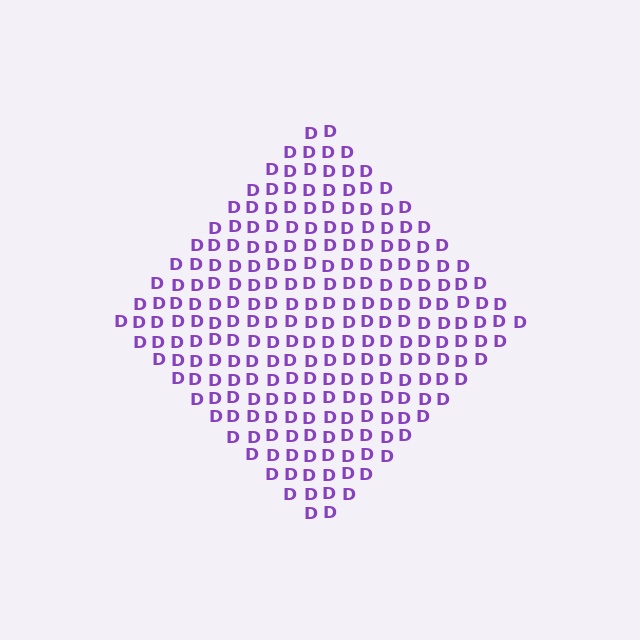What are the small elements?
The small elements are letter D's.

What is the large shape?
The large shape is a diamond.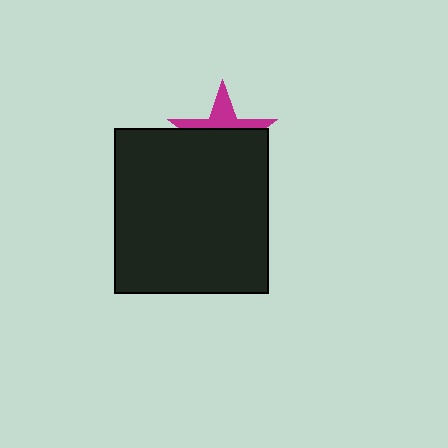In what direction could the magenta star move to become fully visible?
The magenta star could move up. That would shift it out from behind the black rectangle entirely.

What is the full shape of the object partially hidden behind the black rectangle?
The partially hidden object is a magenta star.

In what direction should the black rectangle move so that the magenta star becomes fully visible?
The black rectangle should move down. That is the shortest direction to clear the overlap and leave the magenta star fully visible.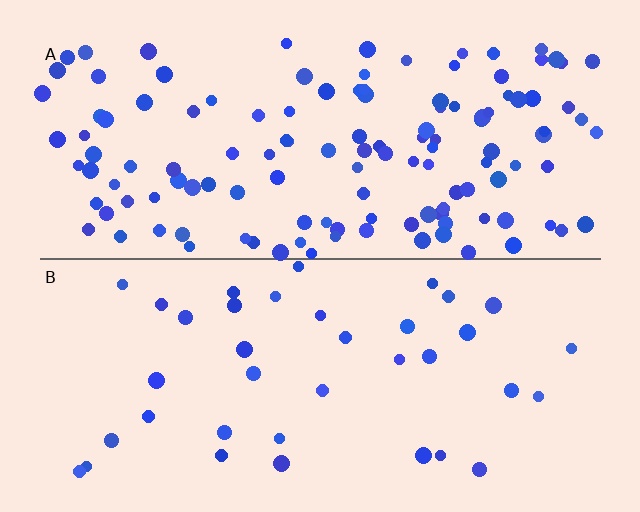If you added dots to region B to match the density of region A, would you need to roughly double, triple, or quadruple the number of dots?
Approximately triple.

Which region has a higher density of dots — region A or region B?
A (the top).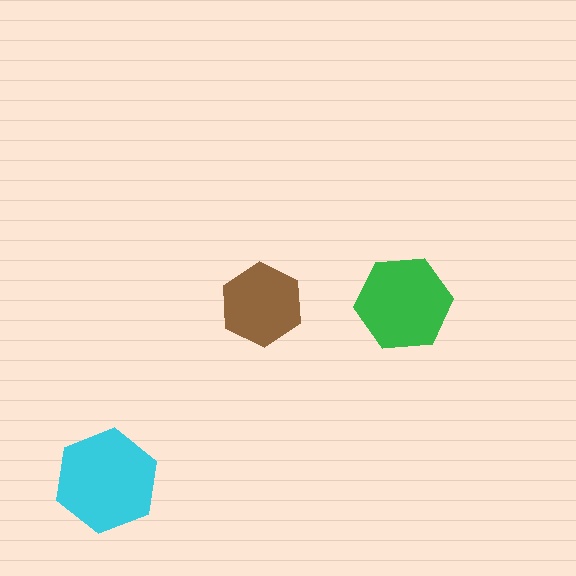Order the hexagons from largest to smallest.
the cyan one, the green one, the brown one.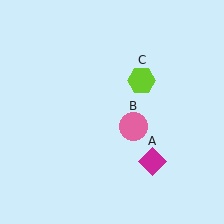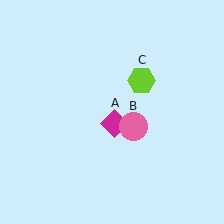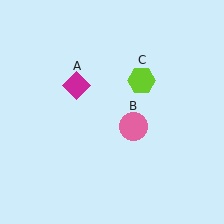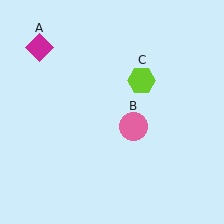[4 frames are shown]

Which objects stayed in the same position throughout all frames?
Pink circle (object B) and lime hexagon (object C) remained stationary.